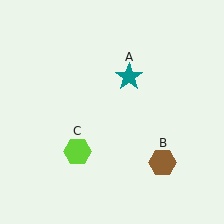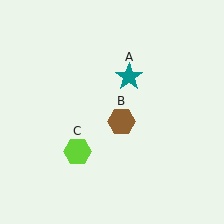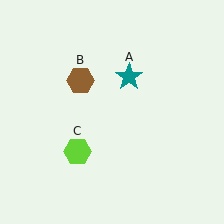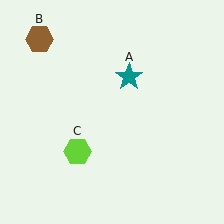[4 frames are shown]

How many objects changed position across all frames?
1 object changed position: brown hexagon (object B).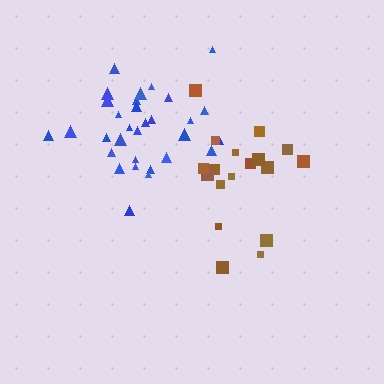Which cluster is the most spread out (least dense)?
Brown.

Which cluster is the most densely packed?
Blue.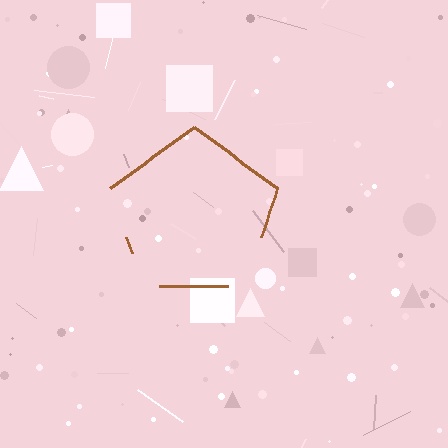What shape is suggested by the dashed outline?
The dashed outline suggests a pentagon.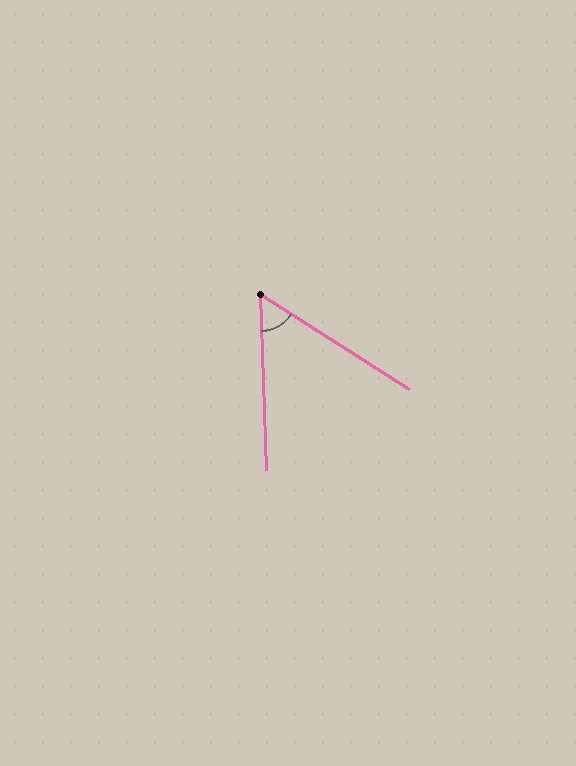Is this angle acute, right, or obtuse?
It is acute.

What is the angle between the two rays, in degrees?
Approximately 56 degrees.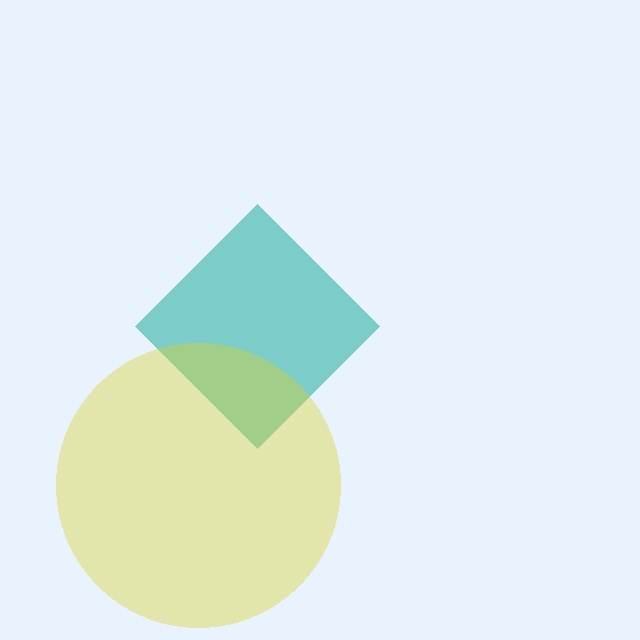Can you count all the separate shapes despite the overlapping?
Yes, there are 2 separate shapes.